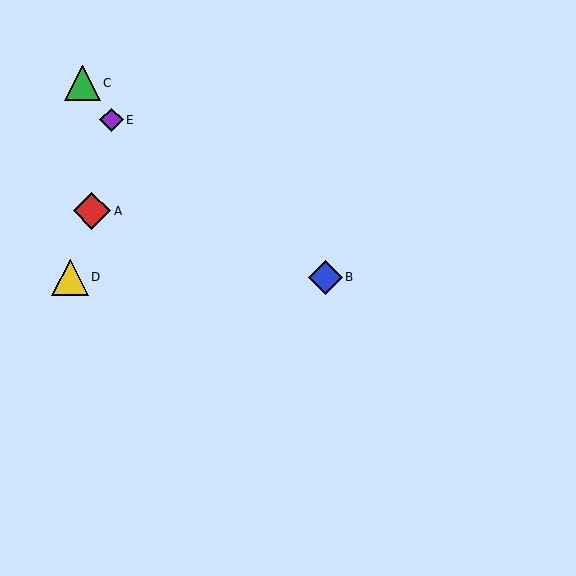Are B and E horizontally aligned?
No, B is at y≈277 and E is at y≈120.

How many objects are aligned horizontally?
2 objects (B, D) are aligned horizontally.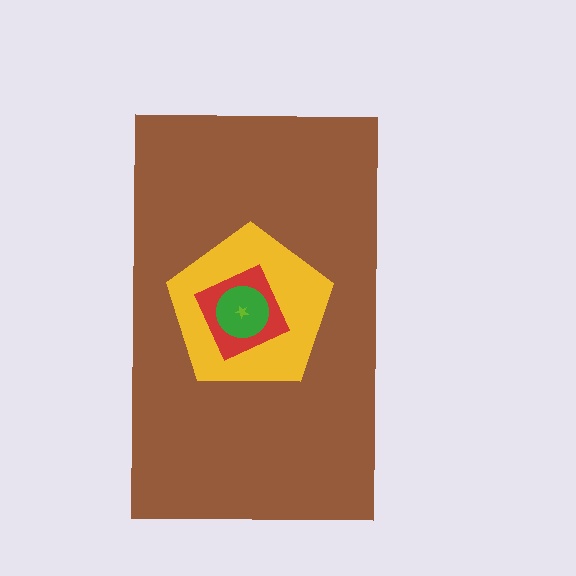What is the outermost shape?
The brown rectangle.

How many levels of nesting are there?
5.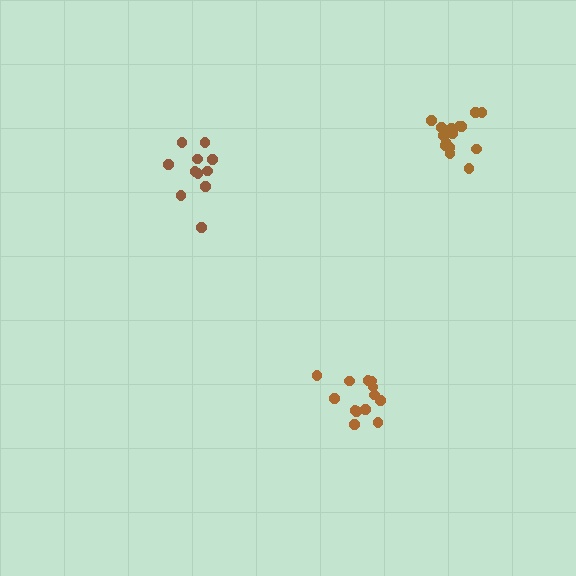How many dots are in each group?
Group 1: 13 dots, Group 2: 11 dots, Group 3: 16 dots (40 total).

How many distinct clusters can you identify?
There are 3 distinct clusters.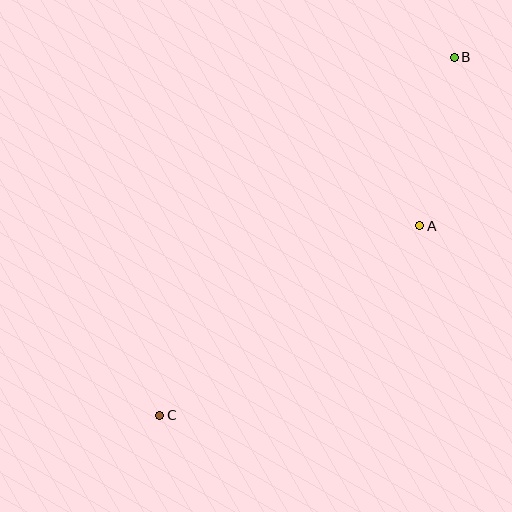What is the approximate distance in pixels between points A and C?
The distance between A and C is approximately 322 pixels.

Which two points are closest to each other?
Points A and B are closest to each other.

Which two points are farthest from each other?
Points B and C are farthest from each other.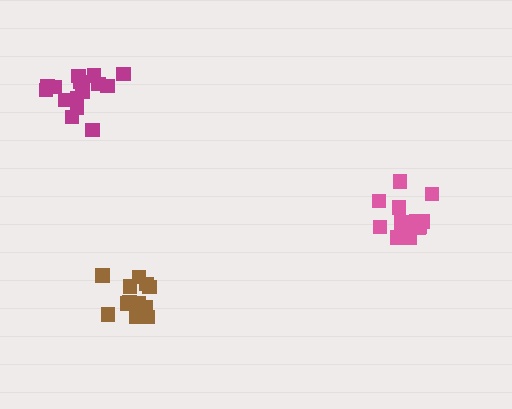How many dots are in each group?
Group 1: 14 dots, Group 2: 16 dots, Group 3: 14 dots (44 total).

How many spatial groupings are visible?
There are 3 spatial groupings.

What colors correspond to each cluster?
The clusters are colored: pink, magenta, brown.